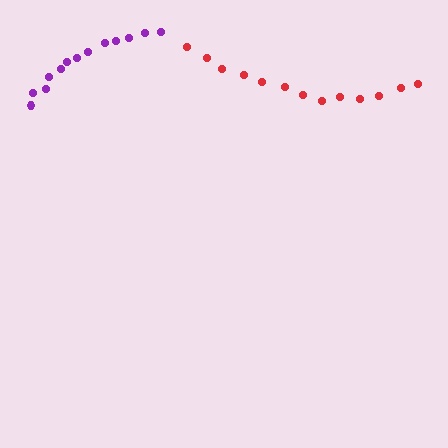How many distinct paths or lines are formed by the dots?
There are 2 distinct paths.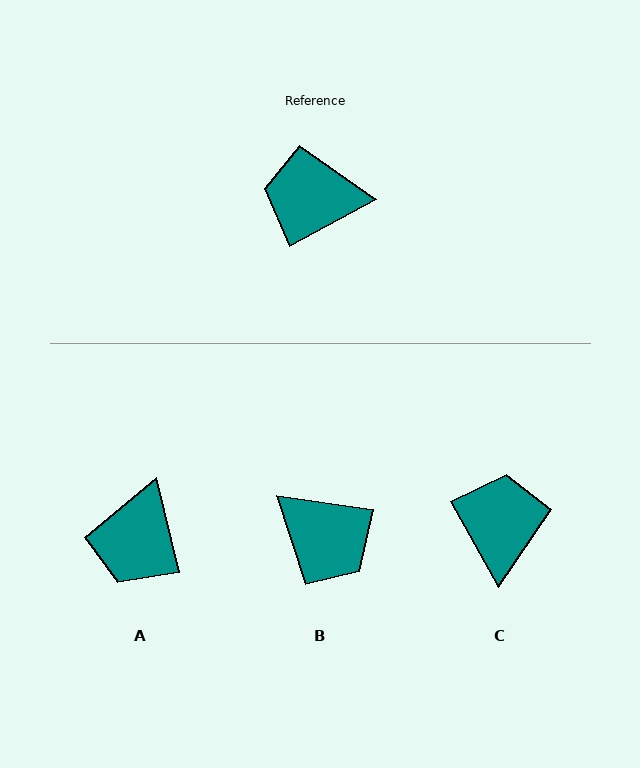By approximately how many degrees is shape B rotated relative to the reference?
Approximately 143 degrees counter-clockwise.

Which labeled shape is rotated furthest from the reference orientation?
B, about 143 degrees away.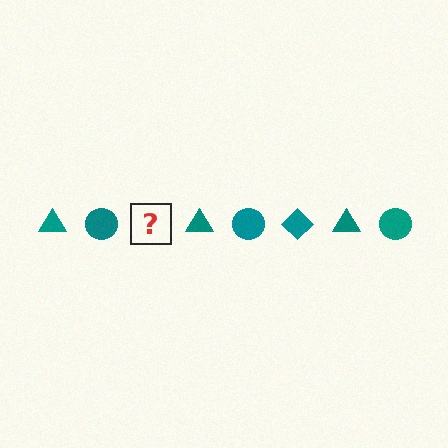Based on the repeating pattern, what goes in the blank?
The blank should be a teal diamond.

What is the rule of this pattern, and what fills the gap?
The rule is that the pattern cycles through triangle, circle, diamond shapes in teal. The gap should be filled with a teal diamond.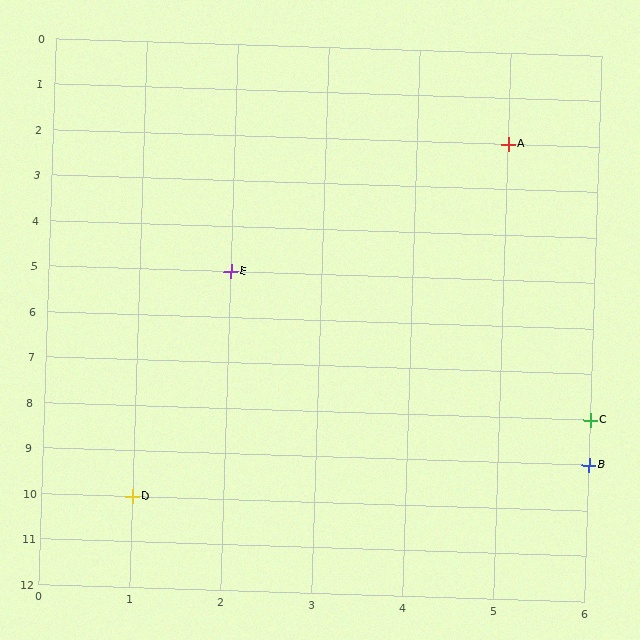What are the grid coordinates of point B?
Point B is at grid coordinates (6, 9).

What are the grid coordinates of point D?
Point D is at grid coordinates (1, 10).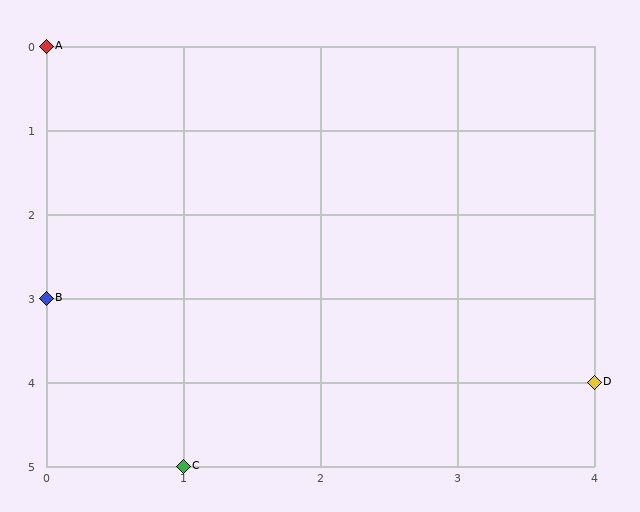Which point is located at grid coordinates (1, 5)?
Point C is at (1, 5).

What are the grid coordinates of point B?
Point B is at grid coordinates (0, 3).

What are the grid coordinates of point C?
Point C is at grid coordinates (1, 5).